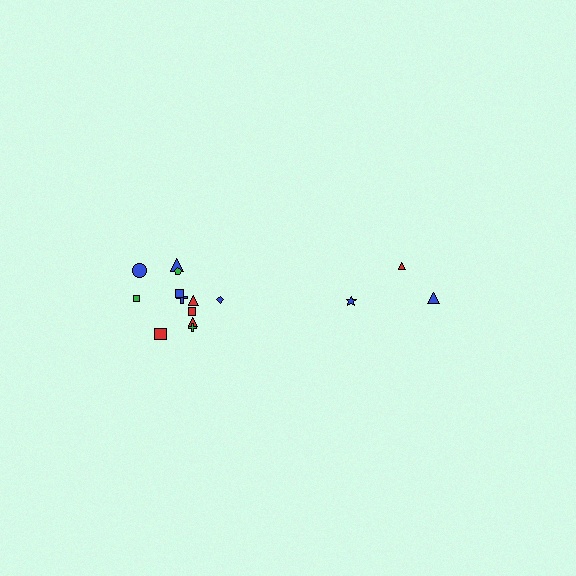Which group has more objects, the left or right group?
The left group.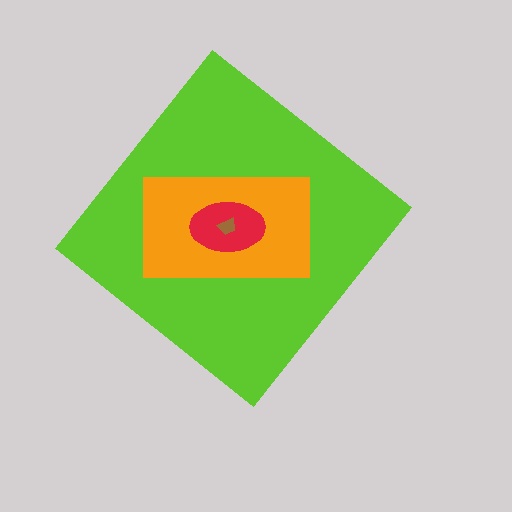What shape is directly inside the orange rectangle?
The red ellipse.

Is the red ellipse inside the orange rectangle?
Yes.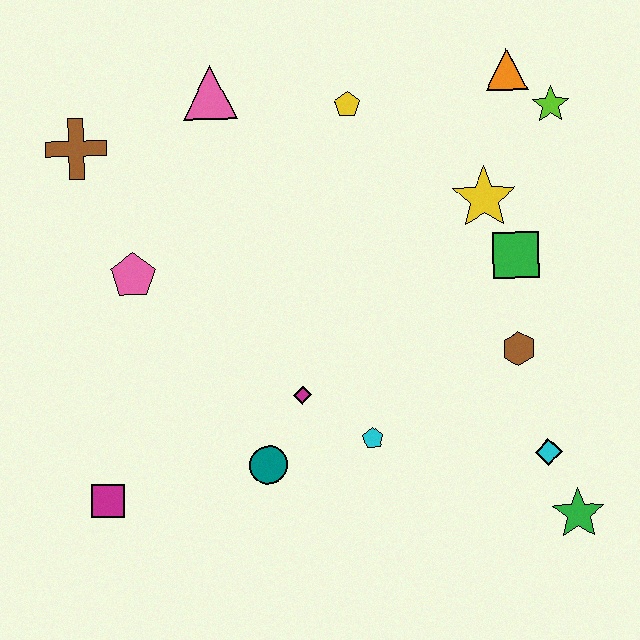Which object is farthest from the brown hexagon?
The brown cross is farthest from the brown hexagon.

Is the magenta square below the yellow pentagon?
Yes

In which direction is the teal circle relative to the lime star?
The teal circle is below the lime star.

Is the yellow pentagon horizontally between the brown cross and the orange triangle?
Yes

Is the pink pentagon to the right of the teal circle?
No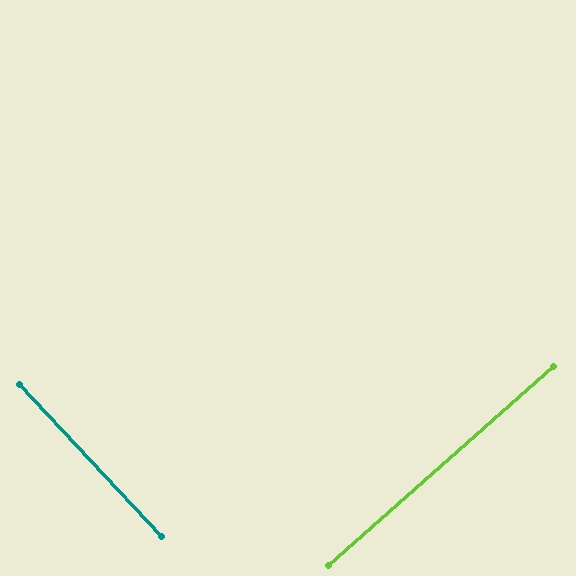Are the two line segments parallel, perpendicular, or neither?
Perpendicular — they meet at approximately 88°.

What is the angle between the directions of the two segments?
Approximately 88 degrees.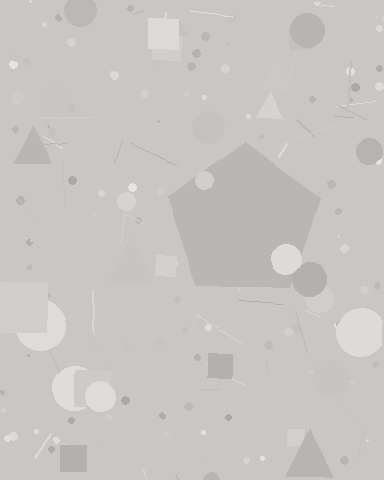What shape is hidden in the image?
A pentagon is hidden in the image.